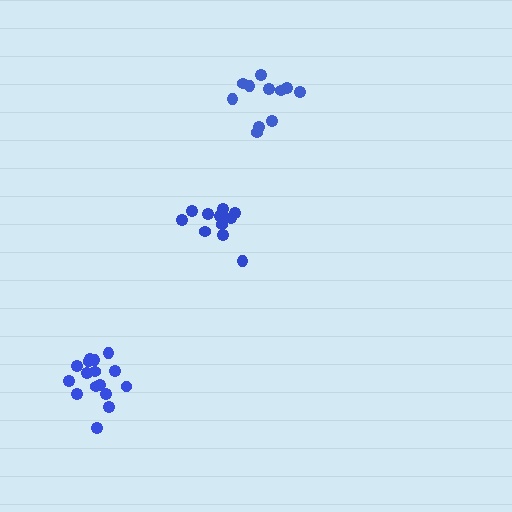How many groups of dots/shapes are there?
There are 3 groups.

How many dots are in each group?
Group 1: 11 dots, Group 2: 11 dots, Group 3: 16 dots (38 total).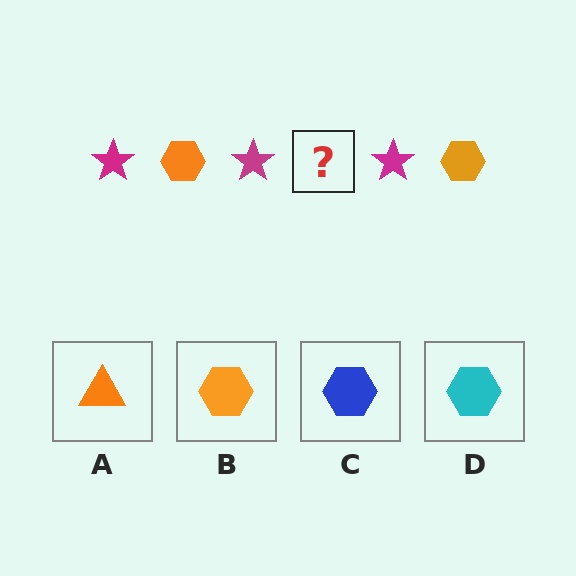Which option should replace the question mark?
Option B.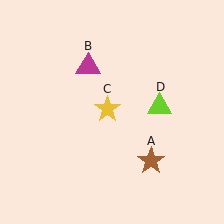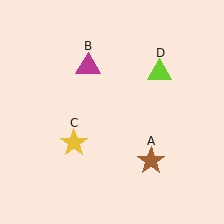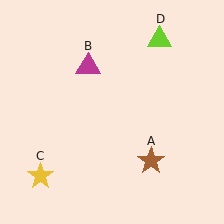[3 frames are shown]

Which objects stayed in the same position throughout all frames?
Brown star (object A) and magenta triangle (object B) remained stationary.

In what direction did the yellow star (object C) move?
The yellow star (object C) moved down and to the left.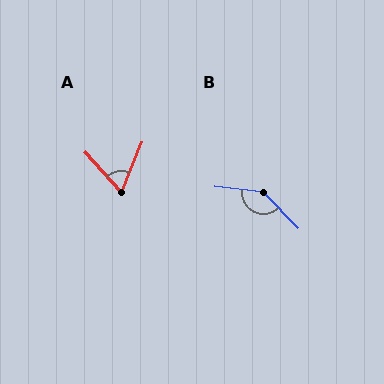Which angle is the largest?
B, at approximately 141 degrees.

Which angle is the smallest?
A, at approximately 64 degrees.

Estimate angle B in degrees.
Approximately 141 degrees.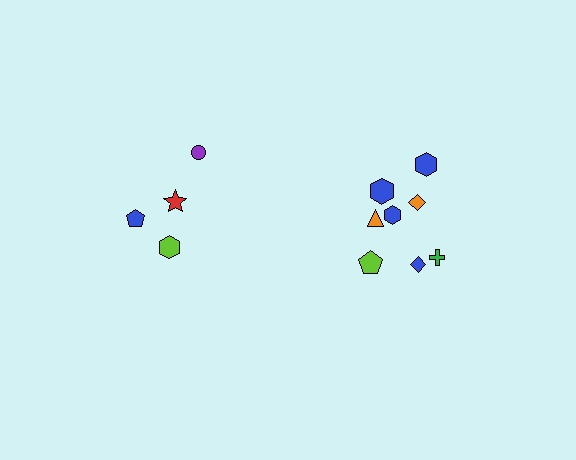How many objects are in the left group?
There are 4 objects.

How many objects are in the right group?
There are 8 objects.